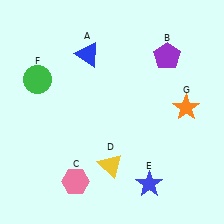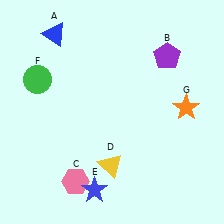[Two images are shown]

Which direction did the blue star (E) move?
The blue star (E) moved left.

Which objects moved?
The objects that moved are: the blue triangle (A), the blue star (E).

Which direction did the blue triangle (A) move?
The blue triangle (A) moved left.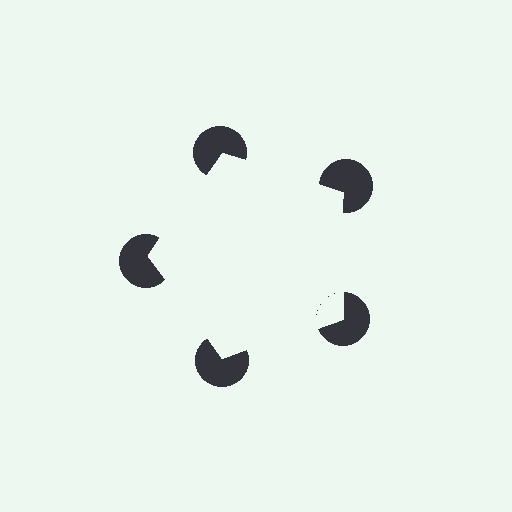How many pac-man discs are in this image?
There are 5 — one at each vertex of the illusory pentagon.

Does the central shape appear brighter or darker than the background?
It typically appears slightly brighter than the background, even though no actual brightness change is drawn.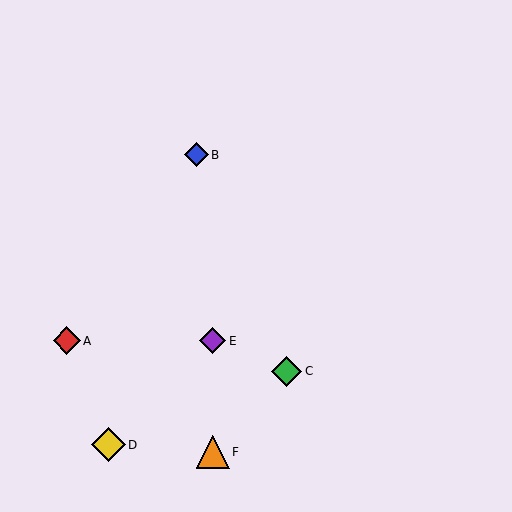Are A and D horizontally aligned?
No, A is at y≈341 and D is at y≈445.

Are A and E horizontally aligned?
Yes, both are at y≈341.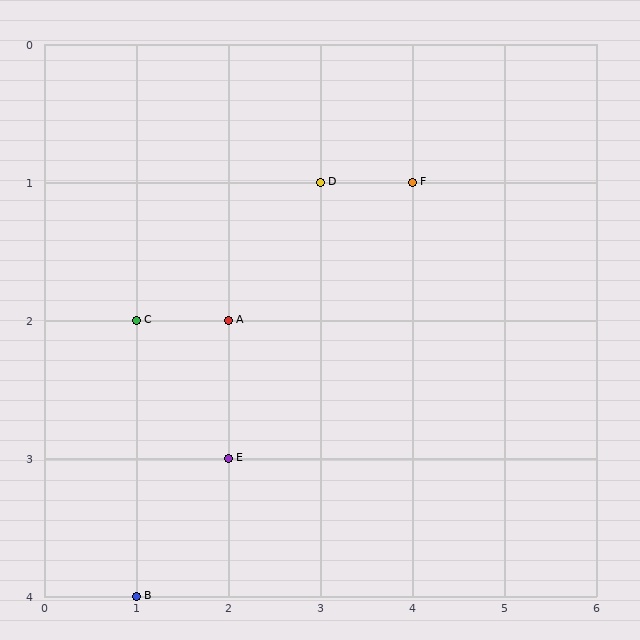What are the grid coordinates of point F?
Point F is at grid coordinates (4, 1).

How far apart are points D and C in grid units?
Points D and C are 2 columns and 1 row apart (about 2.2 grid units diagonally).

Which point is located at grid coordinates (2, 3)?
Point E is at (2, 3).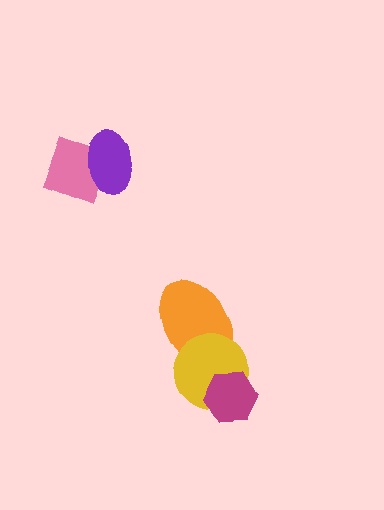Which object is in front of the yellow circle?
The magenta hexagon is in front of the yellow circle.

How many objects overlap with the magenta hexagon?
1 object overlaps with the magenta hexagon.